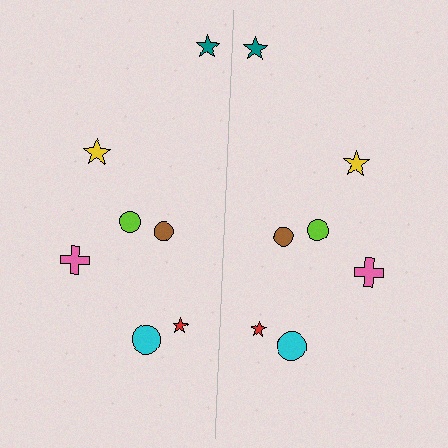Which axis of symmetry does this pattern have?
The pattern has a vertical axis of symmetry running through the center of the image.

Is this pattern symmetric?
Yes, this pattern has bilateral (reflection) symmetry.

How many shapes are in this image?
There are 14 shapes in this image.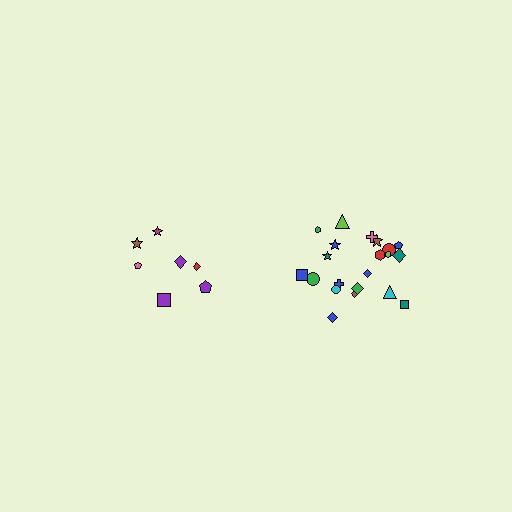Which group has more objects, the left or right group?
The right group.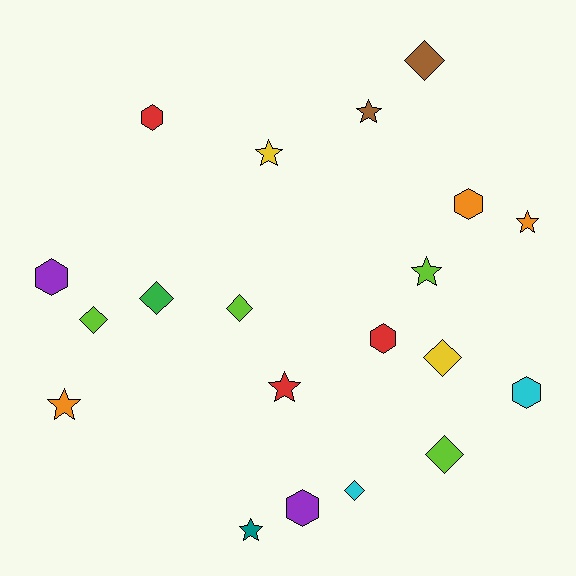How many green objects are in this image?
There is 1 green object.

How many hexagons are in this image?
There are 6 hexagons.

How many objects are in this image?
There are 20 objects.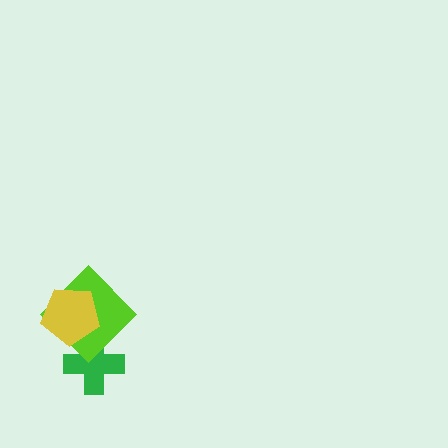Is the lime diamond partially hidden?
Yes, it is partially covered by another shape.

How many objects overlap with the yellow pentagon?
2 objects overlap with the yellow pentagon.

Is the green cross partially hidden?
Yes, it is partially covered by another shape.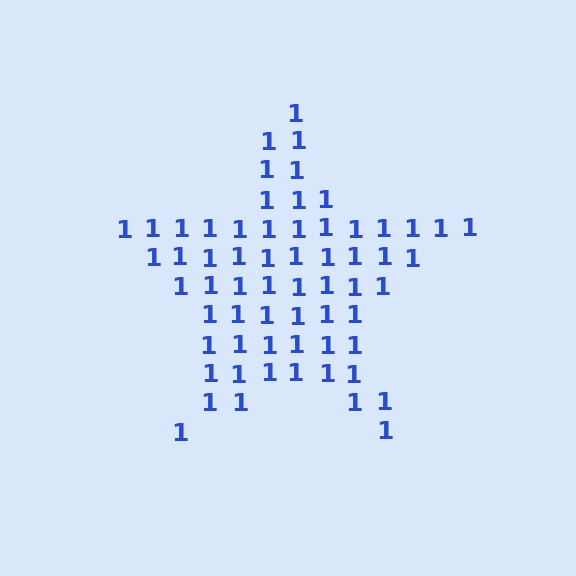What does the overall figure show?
The overall figure shows a star.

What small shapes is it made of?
It is made of small digit 1's.